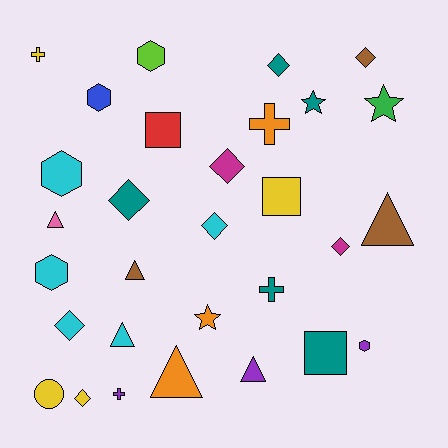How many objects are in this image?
There are 30 objects.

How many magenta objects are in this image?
There are 2 magenta objects.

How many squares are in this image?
There are 3 squares.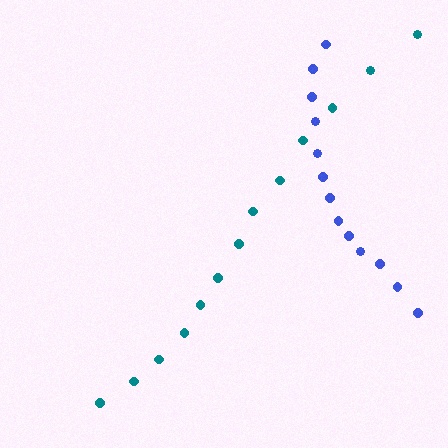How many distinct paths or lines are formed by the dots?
There are 2 distinct paths.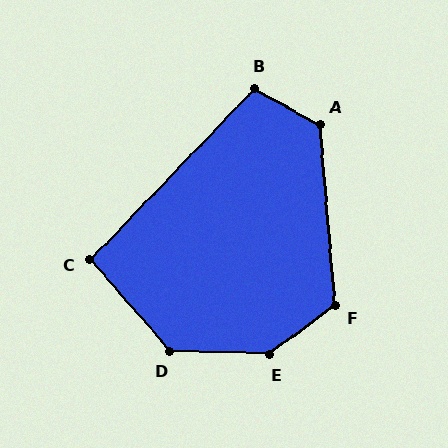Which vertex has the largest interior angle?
E, at approximately 142 degrees.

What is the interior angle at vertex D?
Approximately 133 degrees (obtuse).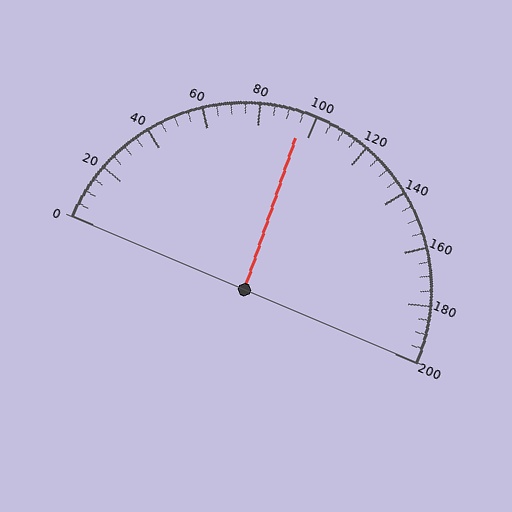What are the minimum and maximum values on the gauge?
The gauge ranges from 0 to 200.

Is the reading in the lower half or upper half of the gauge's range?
The reading is in the lower half of the range (0 to 200).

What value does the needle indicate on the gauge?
The needle indicates approximately 95.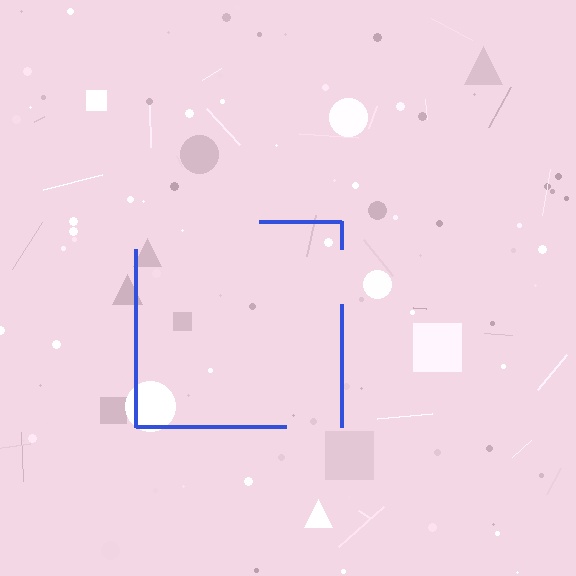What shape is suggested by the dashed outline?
The dashed outline suggests a square.